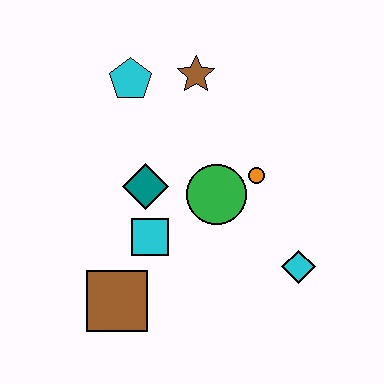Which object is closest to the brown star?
The cyan pentagon is closest to the brown star.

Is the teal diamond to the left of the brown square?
No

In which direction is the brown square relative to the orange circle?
The brown square is to the left of the orange circle.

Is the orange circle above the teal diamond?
Yes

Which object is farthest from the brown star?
The brown square is farthest from the brown star.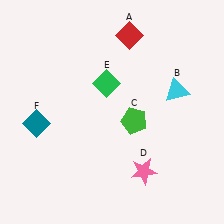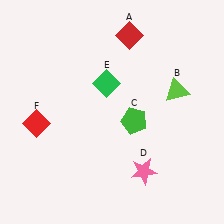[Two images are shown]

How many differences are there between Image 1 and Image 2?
There are 2 differences between the two images.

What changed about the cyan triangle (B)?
In Image 1, B is cyan. In Image 2, it changed to lime.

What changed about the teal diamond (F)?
In Image 1, F is teal. In Image 2, it changed to red.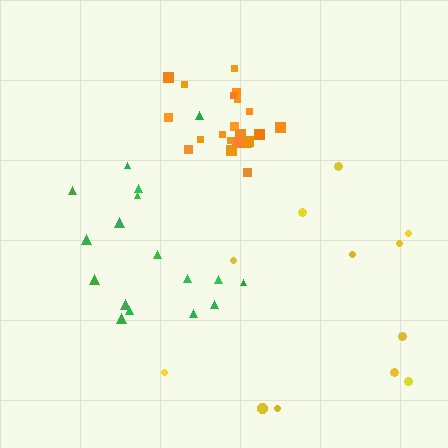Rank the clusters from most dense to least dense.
orange, green, yellow.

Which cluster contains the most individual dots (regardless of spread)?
Orange (21).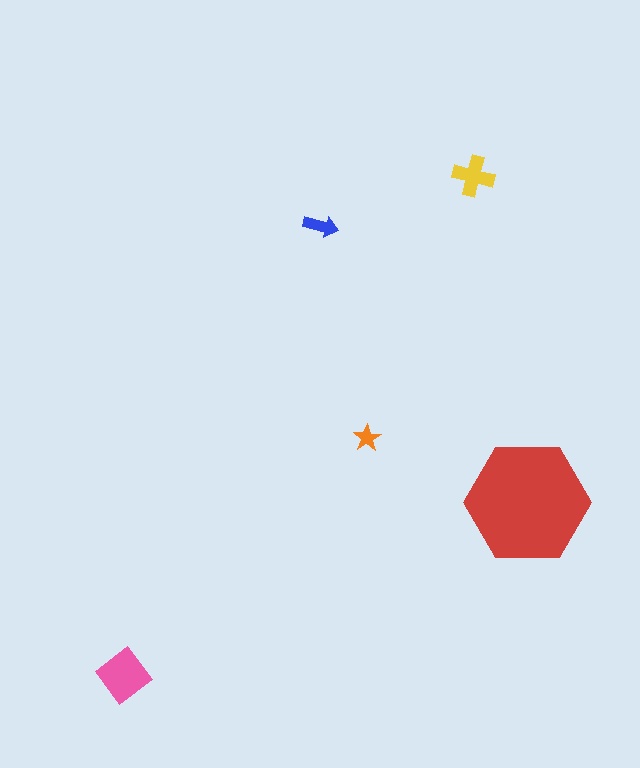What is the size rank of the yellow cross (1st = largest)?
3rd.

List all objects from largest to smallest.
The red hexagon, the pink diamond, the yellow cross, the blue arrow, the orange star.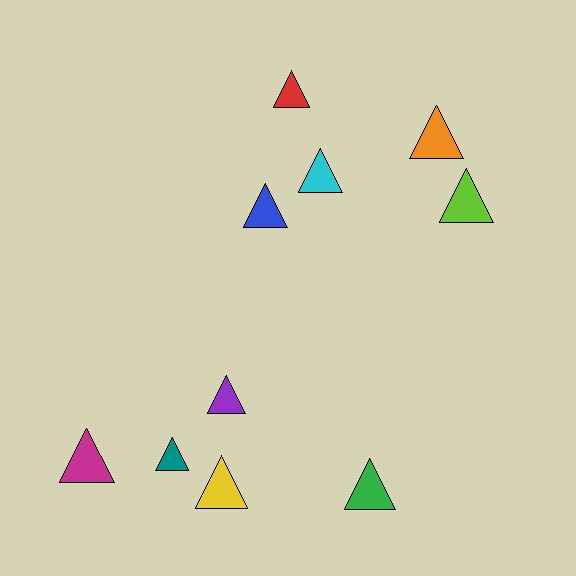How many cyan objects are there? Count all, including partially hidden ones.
There is 1 cyan object.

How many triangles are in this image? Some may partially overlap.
There are 10 triangles.